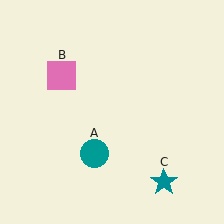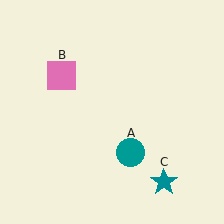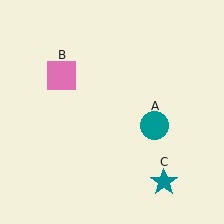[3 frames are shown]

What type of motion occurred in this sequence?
The teal circle (object A) rotated counterclockwise around the center of the scene.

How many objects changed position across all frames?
1 object changed position: teal circle (object A).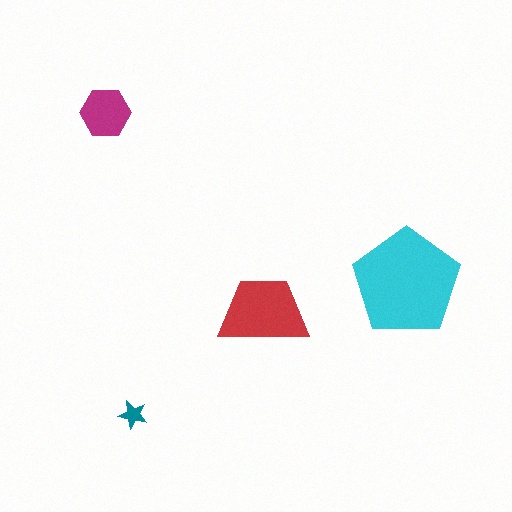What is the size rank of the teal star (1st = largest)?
4th.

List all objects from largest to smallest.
The cyan pentagon, the red trapezoid, the magenta hexagon, the teal star.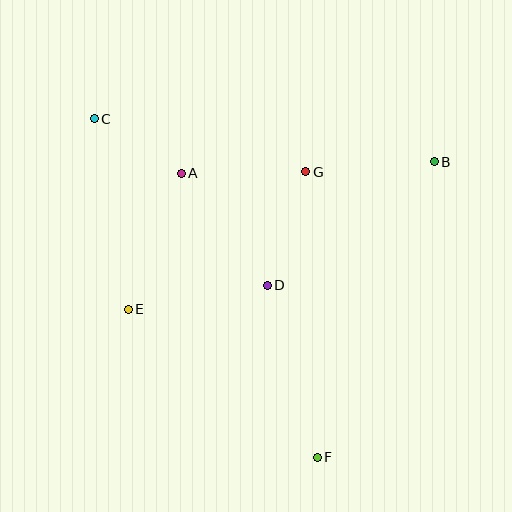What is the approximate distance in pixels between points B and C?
The distance between B and C is approximately 343 pixels.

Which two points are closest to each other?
Points A and C are closest to each other.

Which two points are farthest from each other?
Points C and F are farthest from each other.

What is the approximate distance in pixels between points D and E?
The distance between D and E is approximately 141 pixels.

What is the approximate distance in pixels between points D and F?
The distance between D and F is approximately 179 pixels.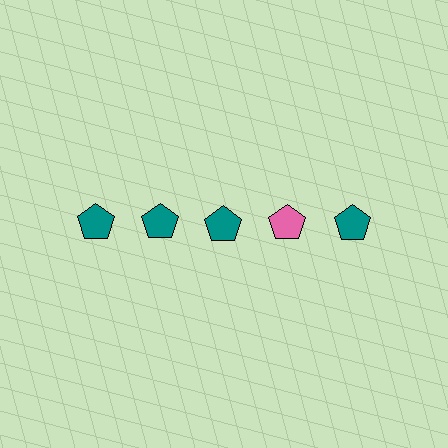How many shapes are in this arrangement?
There are 5 shapes arranged in a grid pattern.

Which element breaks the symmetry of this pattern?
The pink pentagon in the top row, second from right column breaks the symmetry. All other shapes are teal pentagons.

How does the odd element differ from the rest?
It has a different color: pink instead of teal.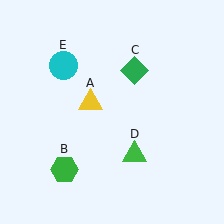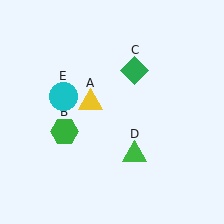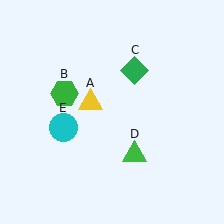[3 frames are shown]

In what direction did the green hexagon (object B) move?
The green hexagon (object B) moved up.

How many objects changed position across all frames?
2 objects changed position: green hexagon (object B), cyan circle (object E).